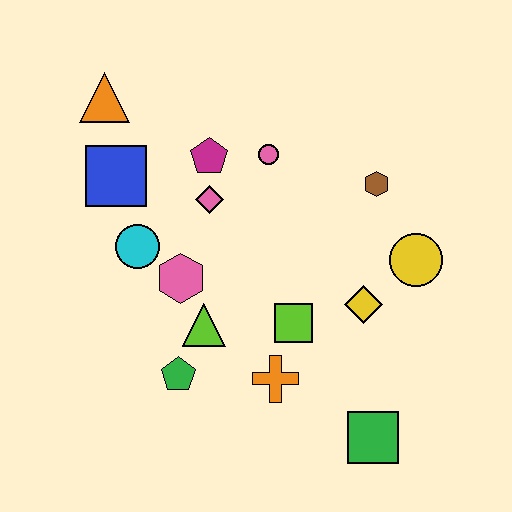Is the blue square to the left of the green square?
Yes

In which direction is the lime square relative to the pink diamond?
The lime square is below the pink diamond.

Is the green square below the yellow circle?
Yes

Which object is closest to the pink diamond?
The magenta pentagon is closest to the pink diamond.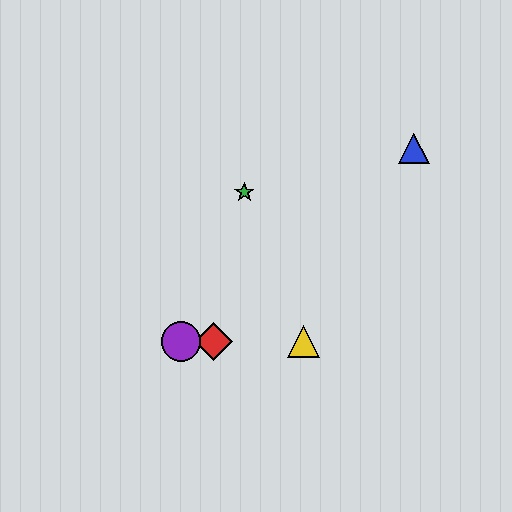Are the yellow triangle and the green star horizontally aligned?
No, the yellow triangle is at y≈341 and the green star is at y≈192.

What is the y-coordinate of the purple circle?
The purple circle is at y≈341.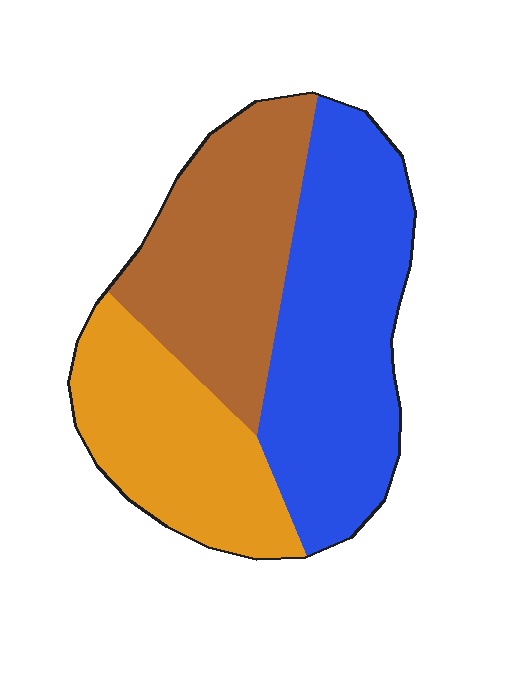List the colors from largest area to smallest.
From largest to smallest: blue, brown, orange.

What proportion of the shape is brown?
Brown takes up about one third (1/3) of the shape.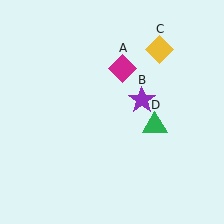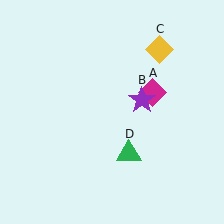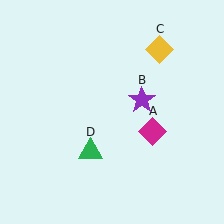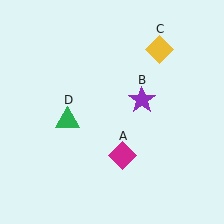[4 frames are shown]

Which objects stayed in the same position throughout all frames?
Purple star (object B) and yellow diamond (object C) remained stationary.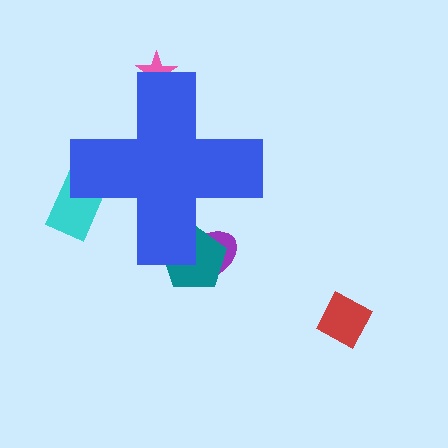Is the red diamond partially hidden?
No, the red diamond is fully visible.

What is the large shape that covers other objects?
A blue cross.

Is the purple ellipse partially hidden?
Yes, the purple ellipse is partially hidden behind the blue cross.